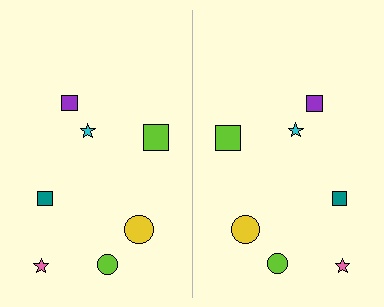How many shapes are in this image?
There are 14 shapes in this image.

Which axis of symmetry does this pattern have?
The pattern has a vertical axis of symmetry running through the center of the image.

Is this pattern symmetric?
Yes, this pattern has bilateral (reflection) symmetry.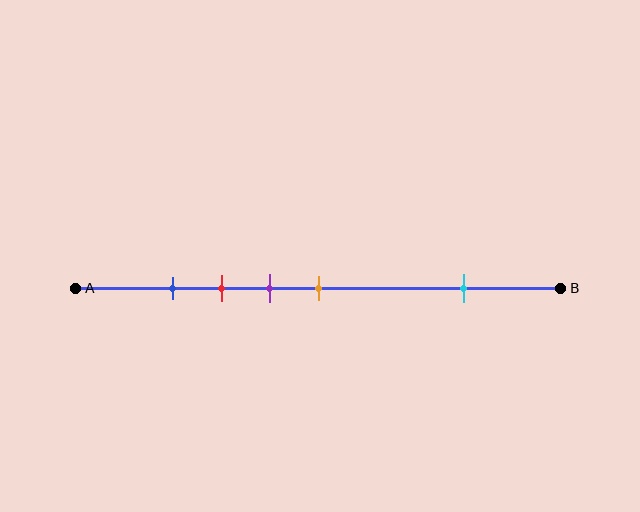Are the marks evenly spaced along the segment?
No, the marks are not evenly spaced.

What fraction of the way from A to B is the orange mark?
The orange mark is approximately 50% (0.5) of the way from A to B.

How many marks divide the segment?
There are 5 marks dividing the segment.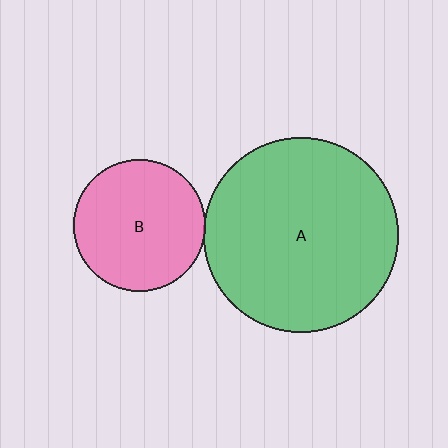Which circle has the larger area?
Circle A (green).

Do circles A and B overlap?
Yes.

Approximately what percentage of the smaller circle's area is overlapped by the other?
Approximately 5%.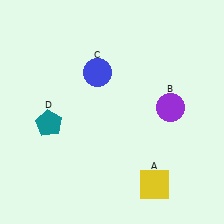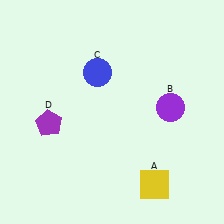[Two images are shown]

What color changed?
The pentagon (D) changed from teal in Image 1 to purple in Image 2.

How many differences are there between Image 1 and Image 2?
There is 1 difference between the two images.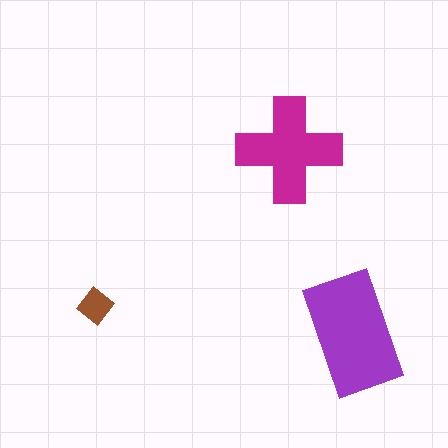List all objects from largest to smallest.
The purple rectangle, the magenta cross, the brown diamond.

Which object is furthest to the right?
The purple rectangle is rightmost.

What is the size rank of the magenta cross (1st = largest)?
2nd.